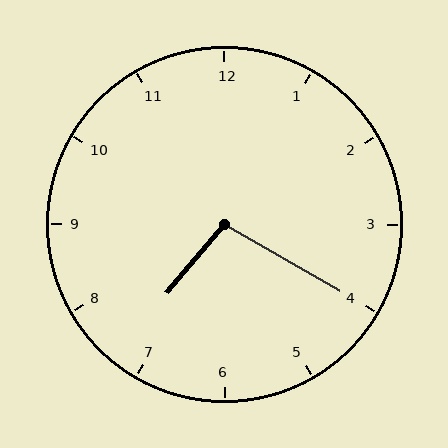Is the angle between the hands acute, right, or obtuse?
It is obtuse.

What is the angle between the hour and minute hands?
Approximately 100 degrees.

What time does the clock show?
7:20.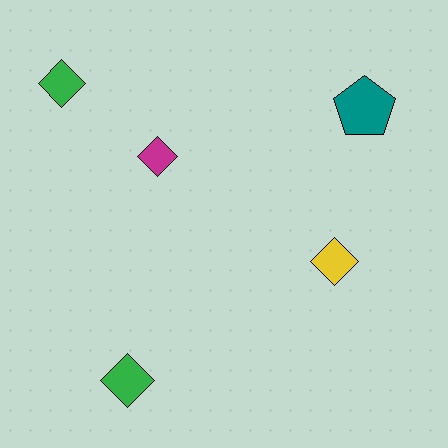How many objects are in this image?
There are 5 objects.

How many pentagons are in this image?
There is 1 pentagon.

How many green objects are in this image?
There are 2 green objects.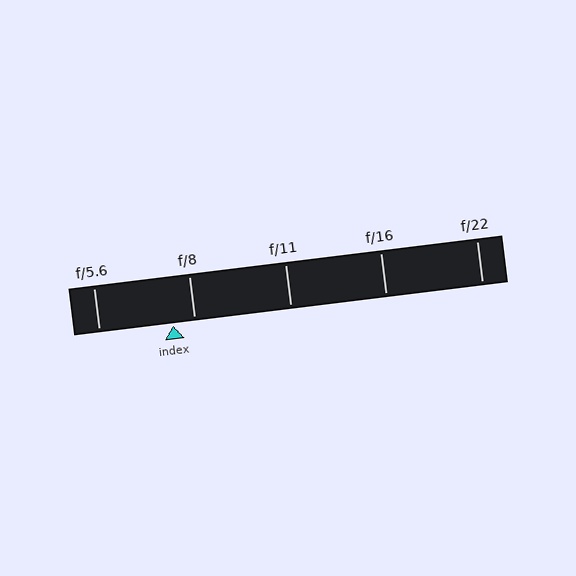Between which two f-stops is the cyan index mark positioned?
The index mark is between f/5.6 and f/8.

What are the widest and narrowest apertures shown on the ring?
The widest aperture shown is f/5.6 and the narrowest is f/22.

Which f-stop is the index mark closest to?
The index mark is closest to f/8.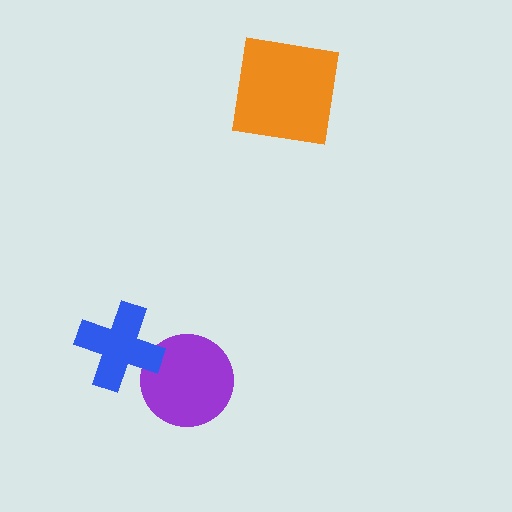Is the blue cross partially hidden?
No, no other shape covers it.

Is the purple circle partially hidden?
Yes, it is partially covered by another shape.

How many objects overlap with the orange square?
0 objects overlap with the orange square.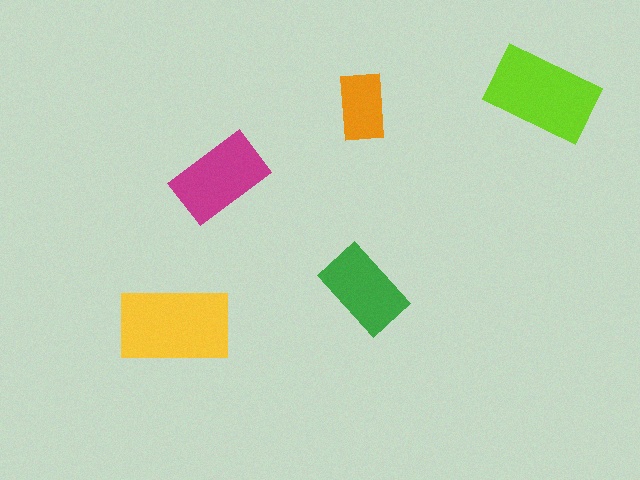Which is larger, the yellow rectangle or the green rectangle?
The yellow one.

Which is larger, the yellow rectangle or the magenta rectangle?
The yellow one.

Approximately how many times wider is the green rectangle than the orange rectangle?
About 1.5 times wider.